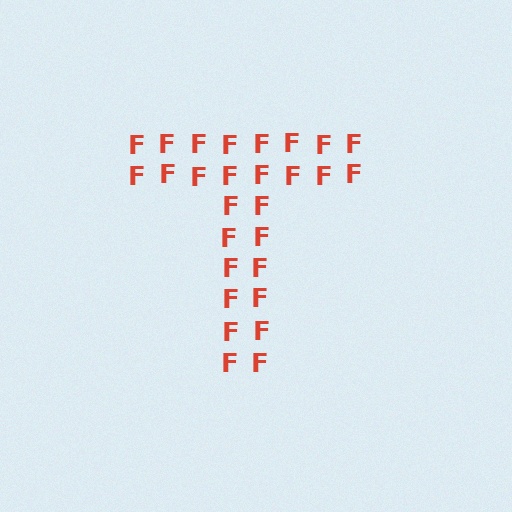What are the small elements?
The small elements are letter F's.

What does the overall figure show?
The overall figure shows the letter T.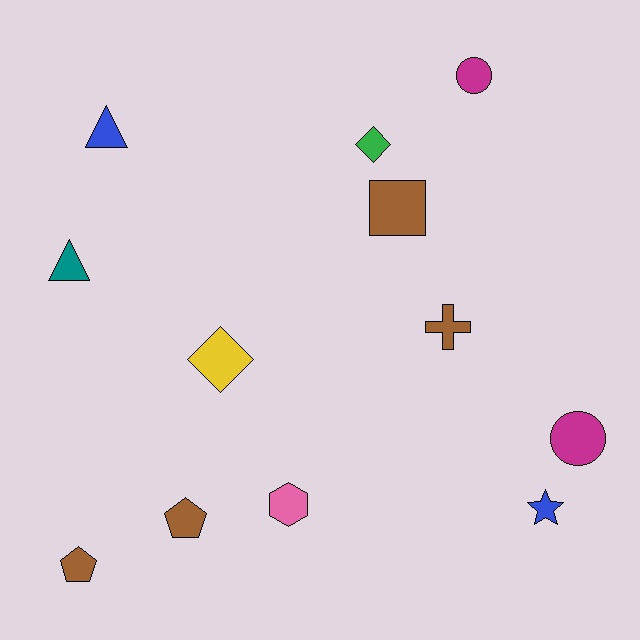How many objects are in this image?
There are 12 objects.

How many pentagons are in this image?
There are 2 pentagons.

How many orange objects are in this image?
There are no orange objects.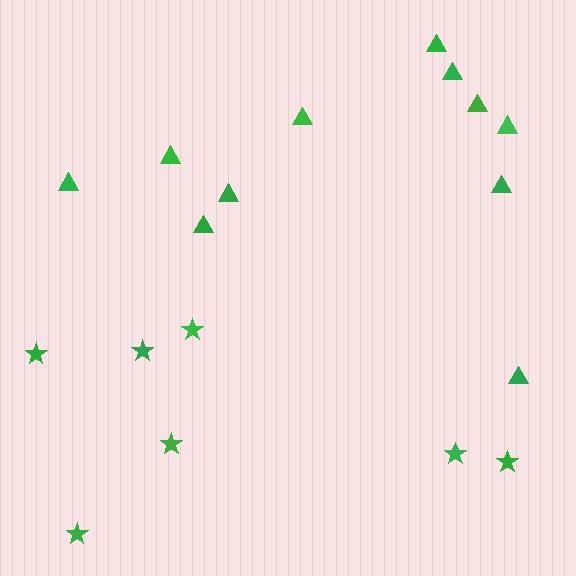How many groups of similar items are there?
There are 2 groups: one group of triangles (11) and one group of stars (7).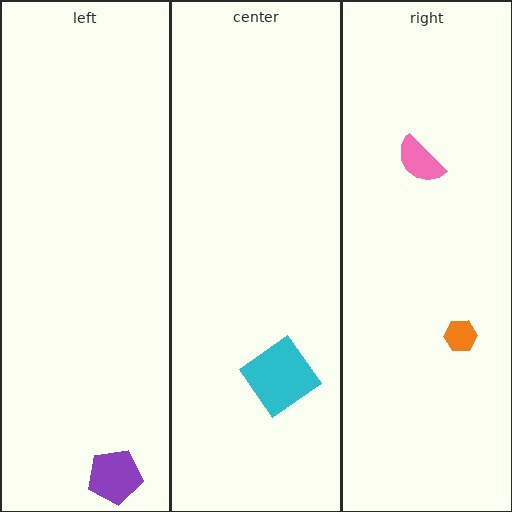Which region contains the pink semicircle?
The right region.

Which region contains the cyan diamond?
The center region.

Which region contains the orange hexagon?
The right region.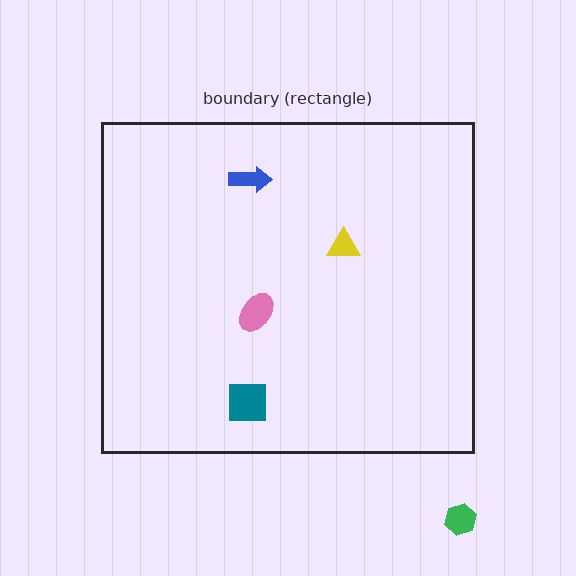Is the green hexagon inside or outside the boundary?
Outside.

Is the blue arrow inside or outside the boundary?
Inside.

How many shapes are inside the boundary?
4 inside, 1 outside.